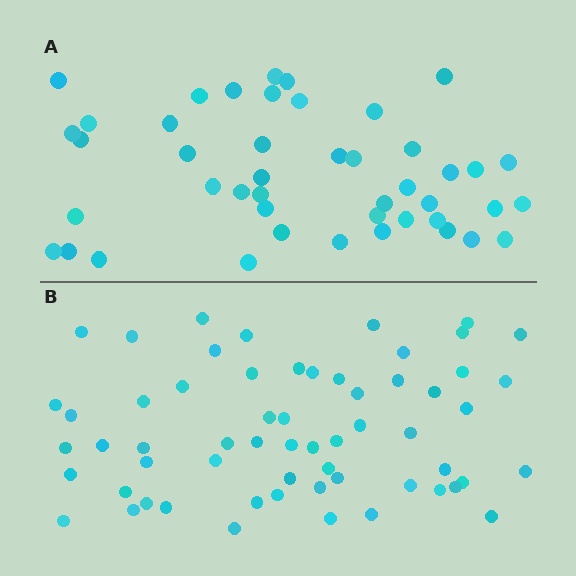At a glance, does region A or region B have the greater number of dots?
Region B (the bottom region) has more dots.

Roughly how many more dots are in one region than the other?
Region B has approximately 15 more dots than region A.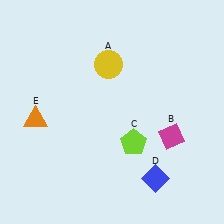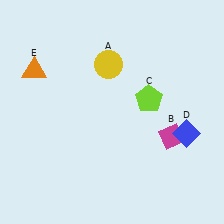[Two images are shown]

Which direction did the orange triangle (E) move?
The orange triangle (E) moved up.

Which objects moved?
The objects that moved are: the lime pentagon (C), the blue diamond (D), the orange triangle (E).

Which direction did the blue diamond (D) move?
The blue diamond (D) moved up.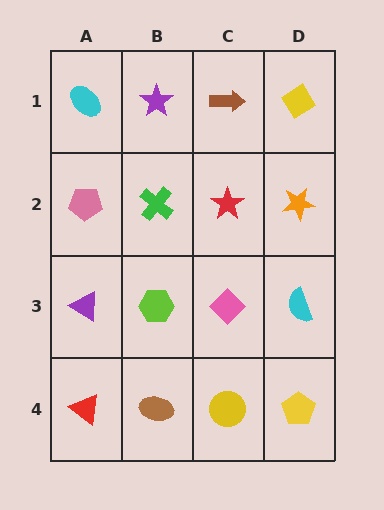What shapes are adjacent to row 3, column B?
A green cross (row 2, column B), a brown ellipse (row 4, column B), a purple triangle (row 3, column A), a pink diamond (row 3, column C).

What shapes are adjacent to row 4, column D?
A cyan semicircle (row 3, column D), a yellow circle (row 4, column C).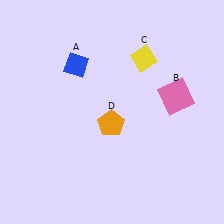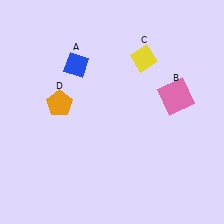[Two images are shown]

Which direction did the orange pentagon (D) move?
The orange pentagon (D) moved left.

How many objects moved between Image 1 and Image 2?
1 object moved between the two images.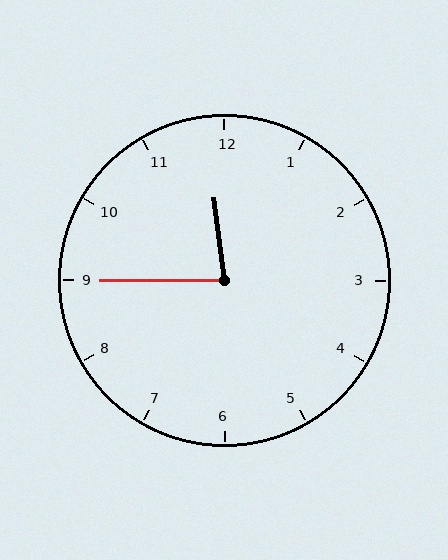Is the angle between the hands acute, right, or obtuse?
It is acute.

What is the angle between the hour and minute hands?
Approximately 82 degrees.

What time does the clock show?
11:45.